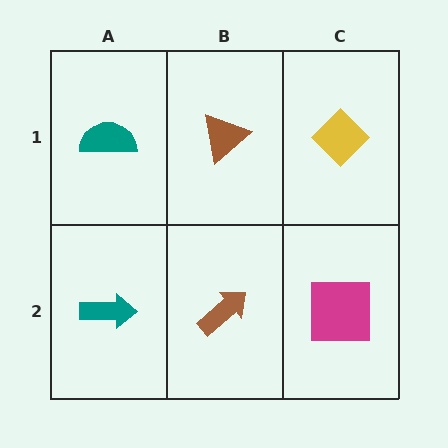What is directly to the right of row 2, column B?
A magenta square.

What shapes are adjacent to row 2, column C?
A yellow diamond (row 1, column C), a brown arrow (row 2, column B).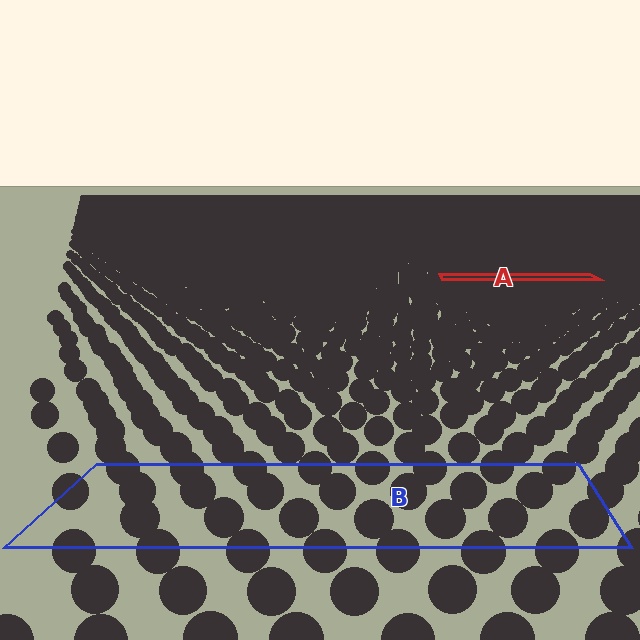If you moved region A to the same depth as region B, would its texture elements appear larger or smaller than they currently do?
They would appear larger. At a closer depth, the same texture elements are projected at a bigger on-screen size.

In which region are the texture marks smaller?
The texture marks are smaller in region A, because it is farther away.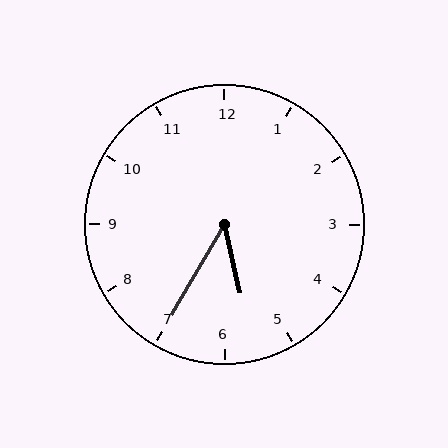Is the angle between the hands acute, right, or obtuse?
It is acute.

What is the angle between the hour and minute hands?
Approximately 42 degrees.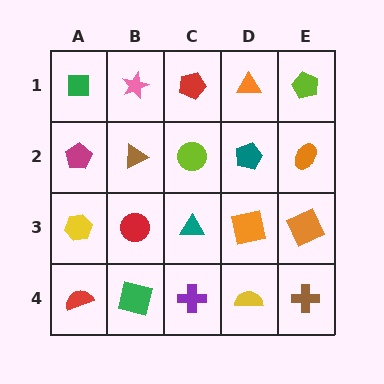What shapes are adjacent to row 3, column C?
A lime circle (row 2, column C), a purple cross (row 4, column C), a red circle (row 3, column B), an orange square (row 3, column D).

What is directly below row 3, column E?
A brown cross.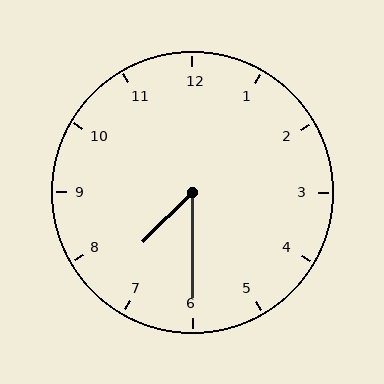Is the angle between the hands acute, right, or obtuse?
It is acute.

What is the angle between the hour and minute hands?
Approximately 45 degrees.